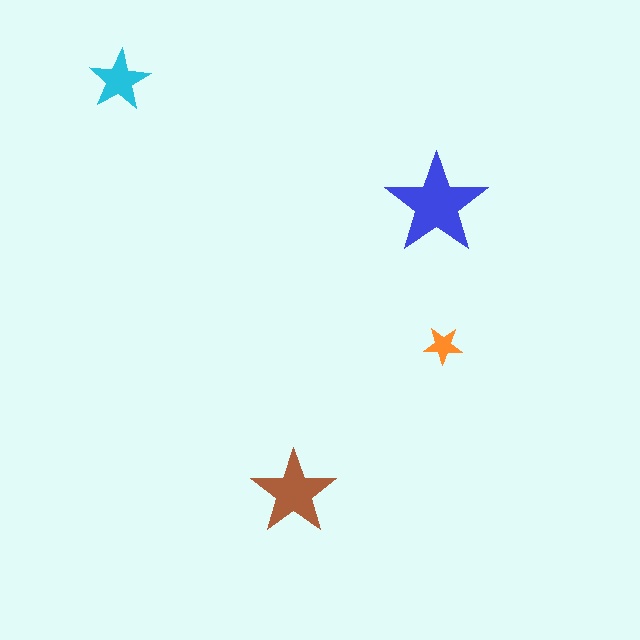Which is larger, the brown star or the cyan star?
The brown one.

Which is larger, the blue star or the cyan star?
The blue one.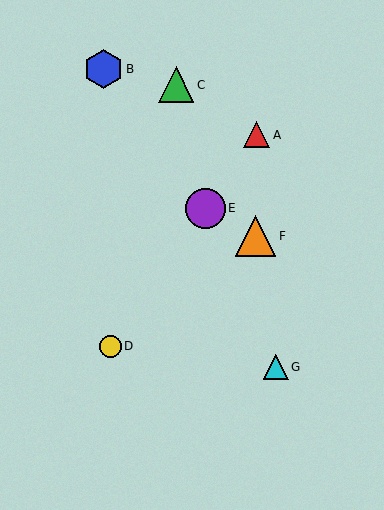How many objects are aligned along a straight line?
3 objects (A, D, E) are aligned along a straight line.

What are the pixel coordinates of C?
Object C is at (176, 85).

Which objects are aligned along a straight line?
Objects A, D, E are aligned along a straight line.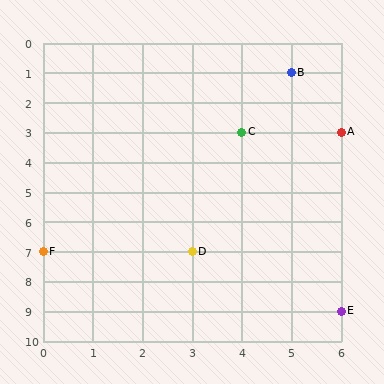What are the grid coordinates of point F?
Point F is at grid coordinates (0, 7).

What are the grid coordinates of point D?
Point D is at grid coordinates (3, 7).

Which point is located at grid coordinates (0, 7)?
Point F is at (0, 7).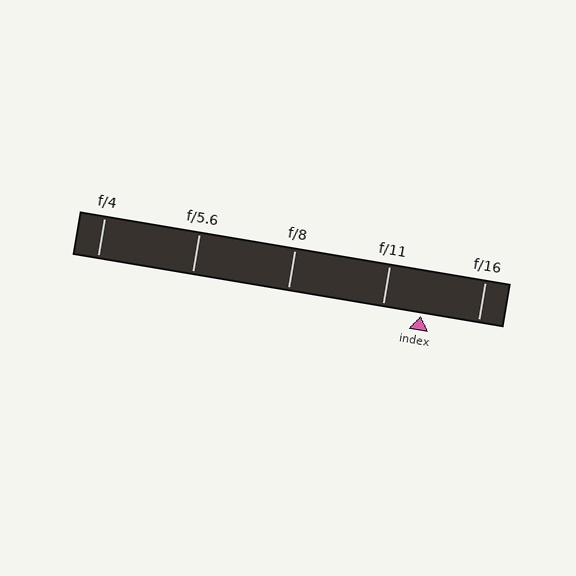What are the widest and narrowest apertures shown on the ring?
The widest aperture shown is f/4 and the narrowest is f/16.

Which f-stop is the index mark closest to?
The index mark is closest to f/11.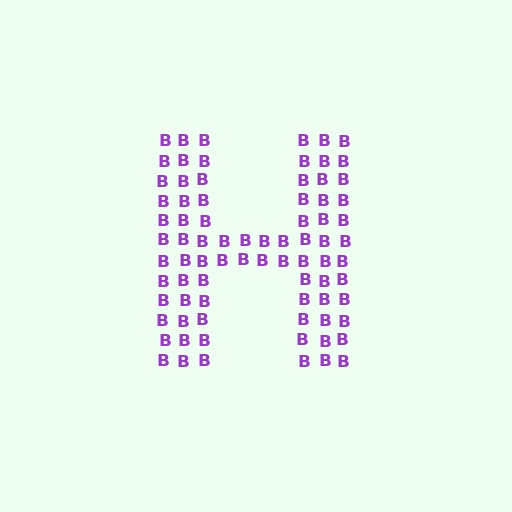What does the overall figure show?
The overall figure shows the letter H.